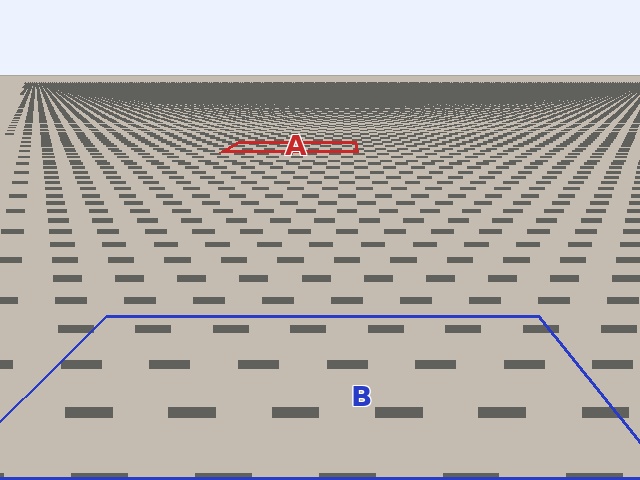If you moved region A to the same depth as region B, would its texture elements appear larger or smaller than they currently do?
They would appear larger. At a closer depth, the same texture elements are projected at a bigger on-screen size.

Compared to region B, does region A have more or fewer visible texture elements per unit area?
Region A has more texture elements per unit area — they are packed more densely because it is farther away.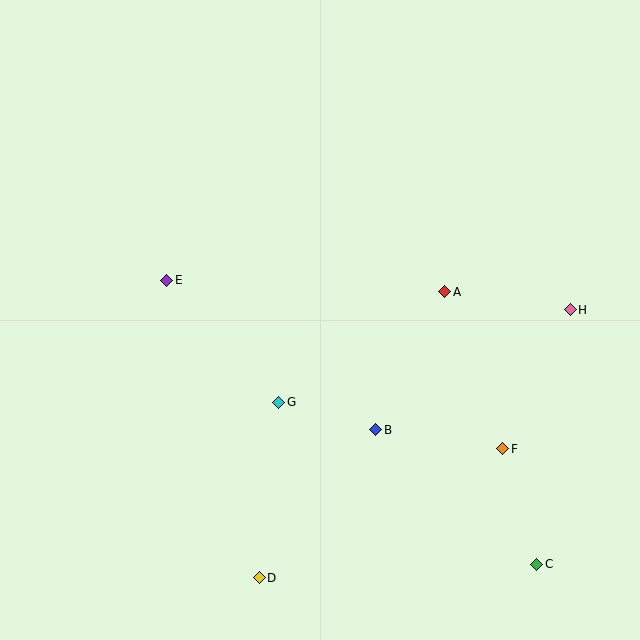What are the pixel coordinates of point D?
Point D is at (259, 578).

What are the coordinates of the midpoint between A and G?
The midpoint between A and G is at (362, 347).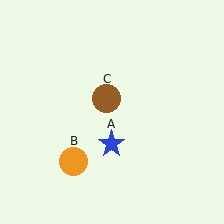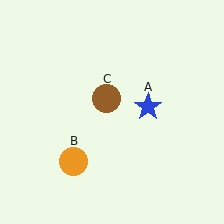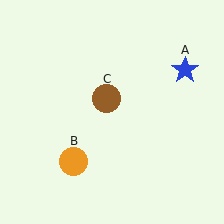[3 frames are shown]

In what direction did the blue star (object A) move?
The blue star (object A) moved up and to the right.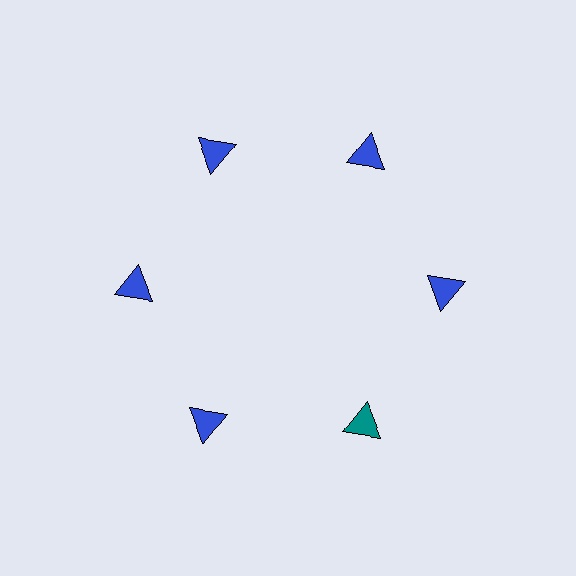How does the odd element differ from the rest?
It has a different color: teal instead of blue.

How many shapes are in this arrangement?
There are 6 shapes arranged in a ring pattern.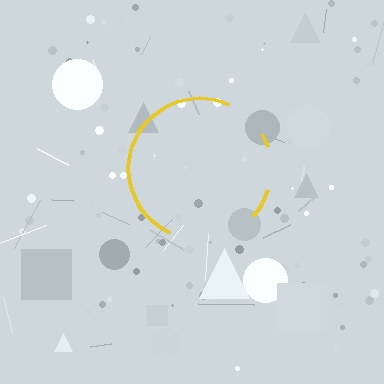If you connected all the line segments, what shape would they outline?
They would outline a circle.